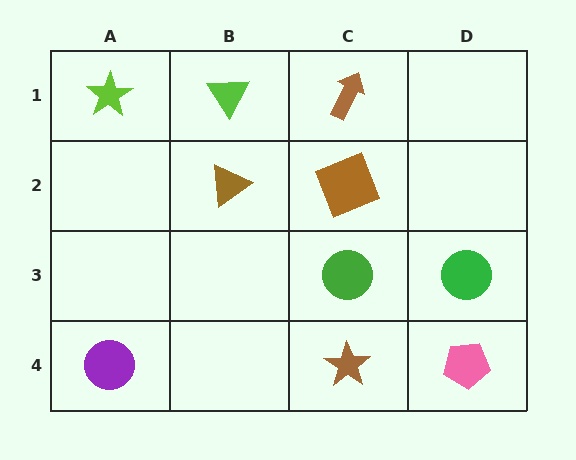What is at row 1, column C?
A brown arrow.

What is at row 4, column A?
A purple circle.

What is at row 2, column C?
A brown square.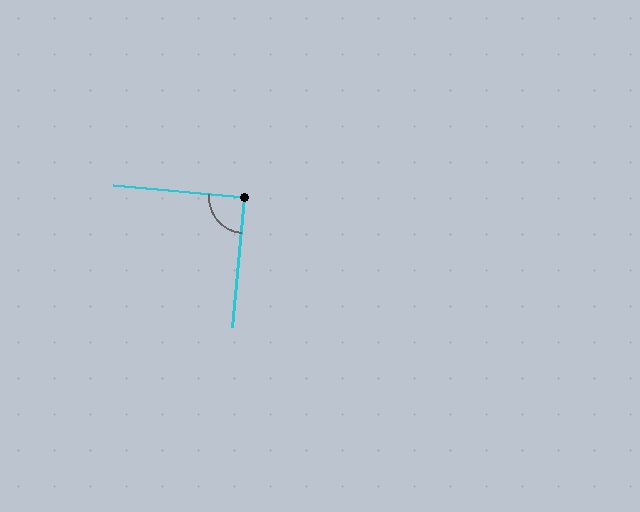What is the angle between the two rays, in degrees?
Approximately 90 degrees.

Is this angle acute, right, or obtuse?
It is approximately a right angle.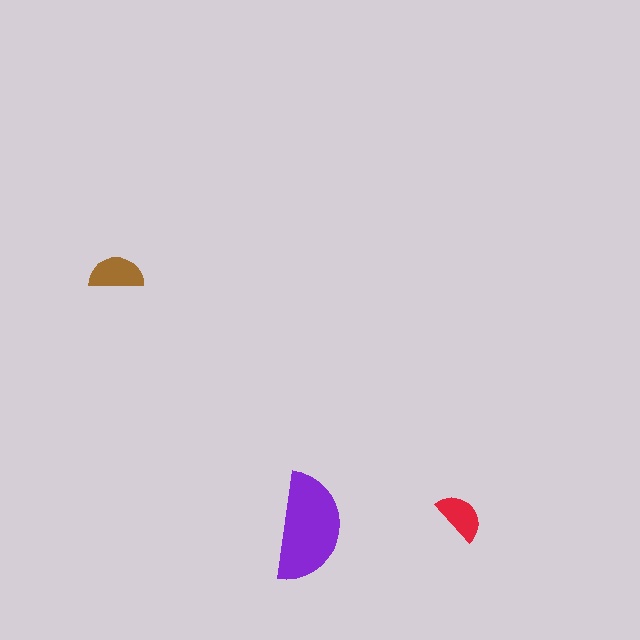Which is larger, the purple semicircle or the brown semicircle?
The purple one.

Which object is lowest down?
The purple semicircle is bottommost.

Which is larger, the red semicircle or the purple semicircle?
The purple one.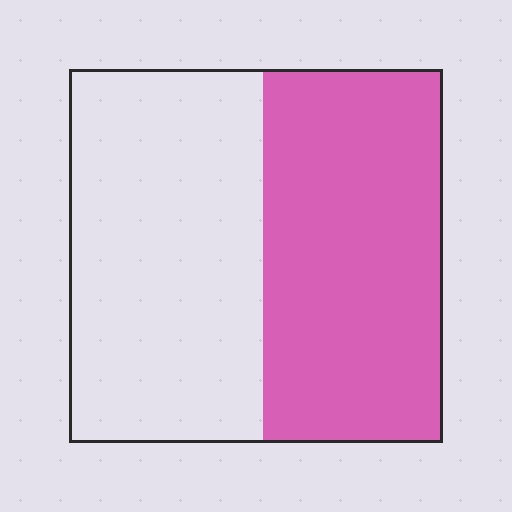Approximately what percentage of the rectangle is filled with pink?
Approximately 50%.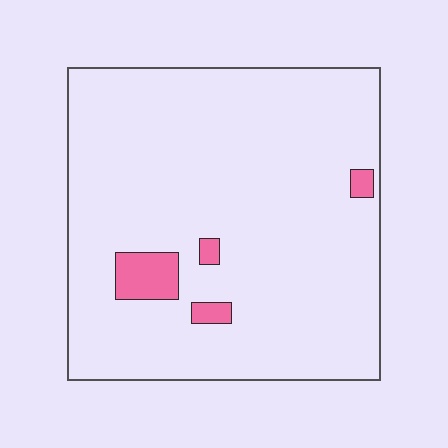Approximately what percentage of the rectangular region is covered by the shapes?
Approximately 5%.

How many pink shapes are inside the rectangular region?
4.